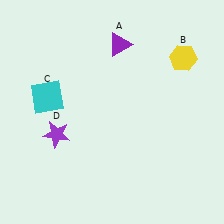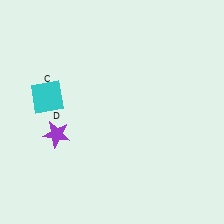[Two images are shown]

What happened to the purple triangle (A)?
The purple triangle (A) was removed in Image 2. It was in the top-right area of Image 1.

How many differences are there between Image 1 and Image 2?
There are 2 differences between the two images.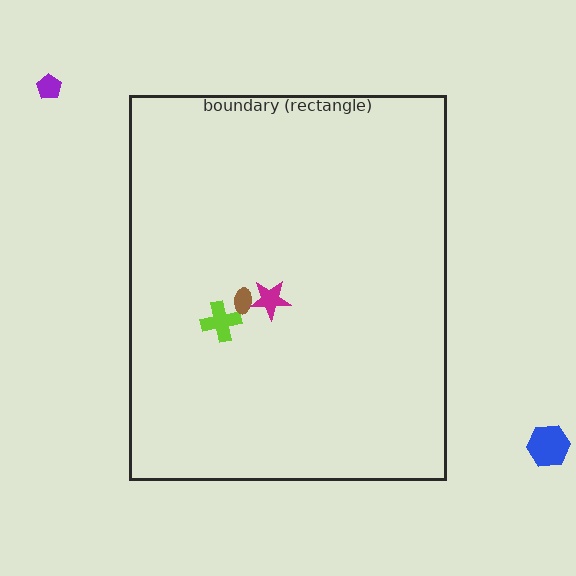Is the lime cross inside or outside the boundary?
Inside.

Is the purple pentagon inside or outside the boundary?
Outside.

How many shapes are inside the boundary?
3 inside, 2 outside.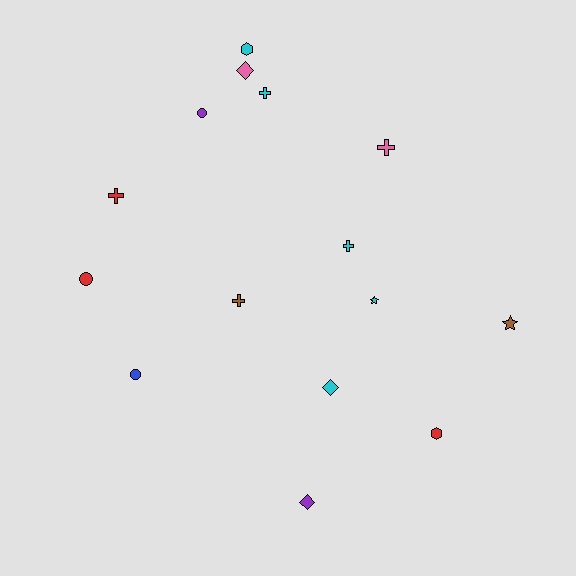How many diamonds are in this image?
There are 3 diamonds.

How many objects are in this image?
There are 15 objects.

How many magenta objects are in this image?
There are no magenta objects.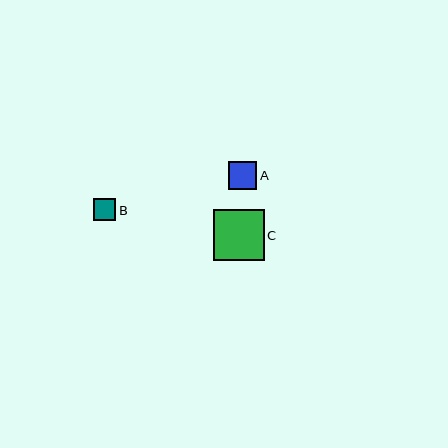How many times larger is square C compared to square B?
Square C is approximately 2.3 times the size of square B.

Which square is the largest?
Square C is the largest with a size of approximately 50 pixels.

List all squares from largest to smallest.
From largest to smallest: C, A, B.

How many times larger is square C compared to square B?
Square C is approximately 2.3 times the size of square B.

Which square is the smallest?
Square B is the smallest with a size of approximately 22 pixels.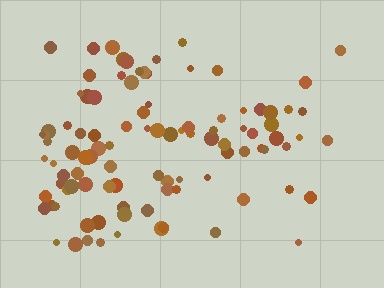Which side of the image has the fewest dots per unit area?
The right.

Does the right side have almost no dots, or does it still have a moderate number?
Still a moderate number, just noticeably fewer than the left.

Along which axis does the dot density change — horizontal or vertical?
Horizontal.